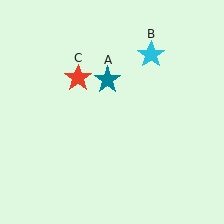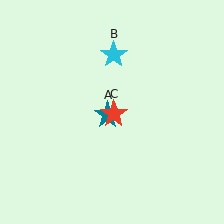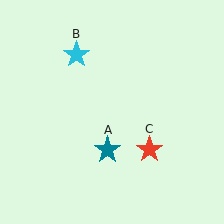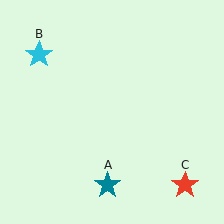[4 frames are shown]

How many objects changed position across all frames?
3 objects changed position: teal star (object A), cyan star (object B), red star (object C).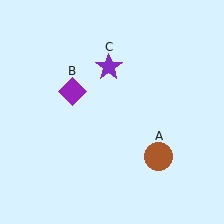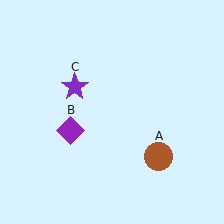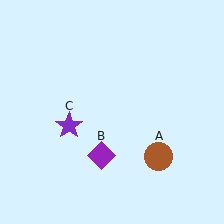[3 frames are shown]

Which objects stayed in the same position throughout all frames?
Brown circle (object A) remained stationary.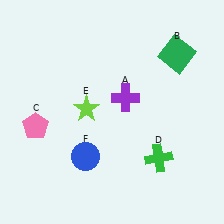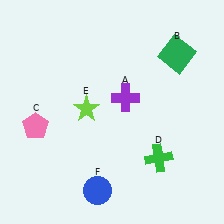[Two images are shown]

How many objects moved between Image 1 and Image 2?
1 object moved between the two images.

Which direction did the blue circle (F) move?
The blue circle (F) moved down.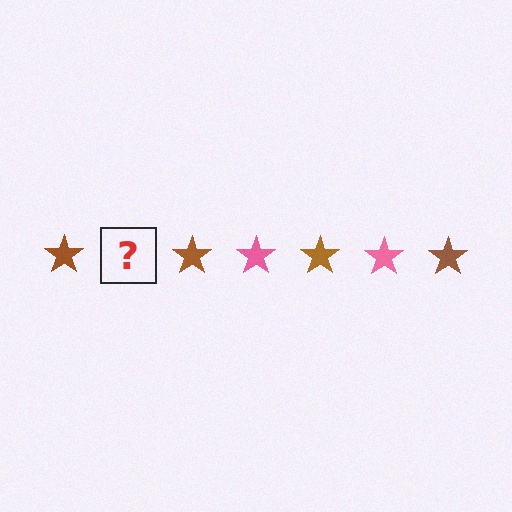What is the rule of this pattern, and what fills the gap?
The rule is that the pattern cycles through brown, pink stars. The gap should be filled with a pink star.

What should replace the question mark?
The question mark should be replaced with a pink star.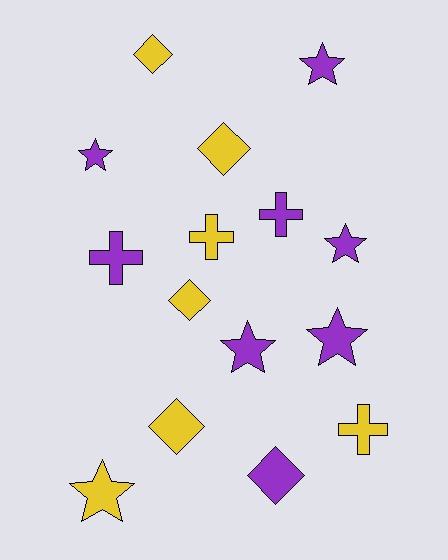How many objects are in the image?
There are 15 objects.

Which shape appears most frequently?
Star, with 6 objects.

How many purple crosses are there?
There are 2 purple crosses.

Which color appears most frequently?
Purple, with 8 objects.